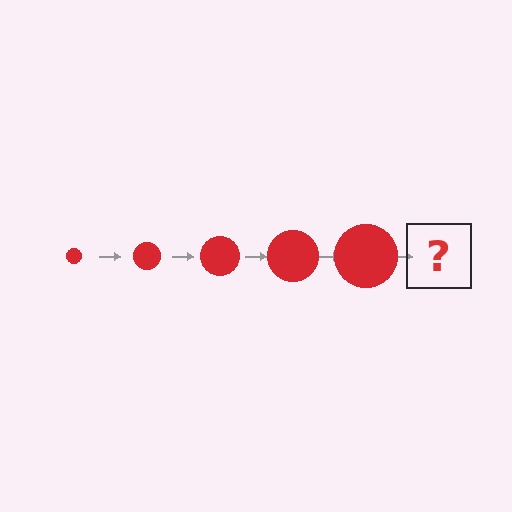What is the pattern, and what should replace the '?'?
The pattern is that the circle gets progressively larger each step. The '?' should be a red circle, larger than the previous one.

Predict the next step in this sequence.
The next step is a red circle, larger than the previous one.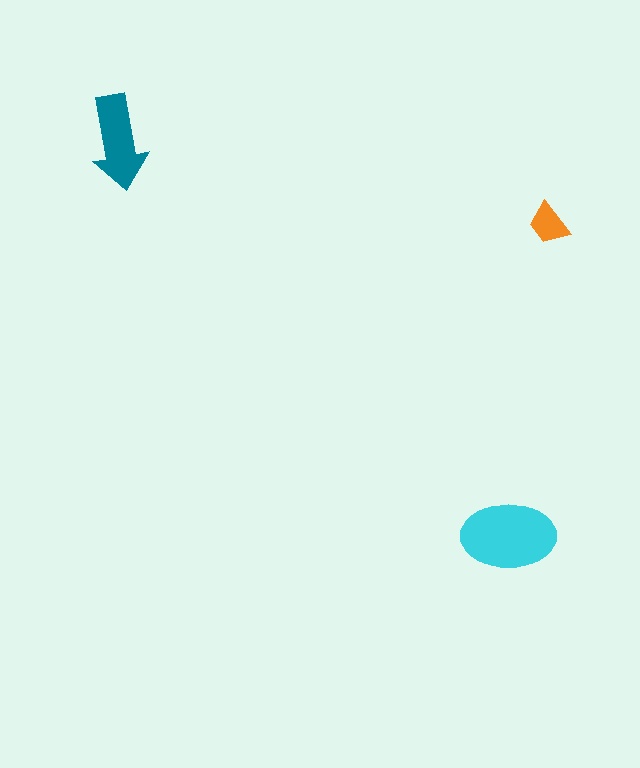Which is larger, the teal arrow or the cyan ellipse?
The cyan ellipse.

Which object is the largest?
The cyan ellipse.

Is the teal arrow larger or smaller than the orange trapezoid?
Larger.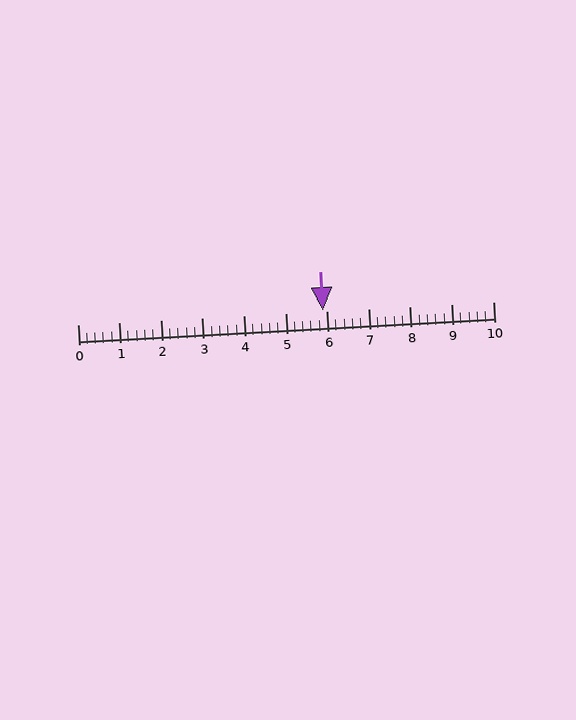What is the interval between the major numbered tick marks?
The major tick marks are spaced 1 units apart.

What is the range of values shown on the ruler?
The ruler shows values from 0 to 10.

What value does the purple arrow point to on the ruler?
The purple arrow points to approximately 5.9.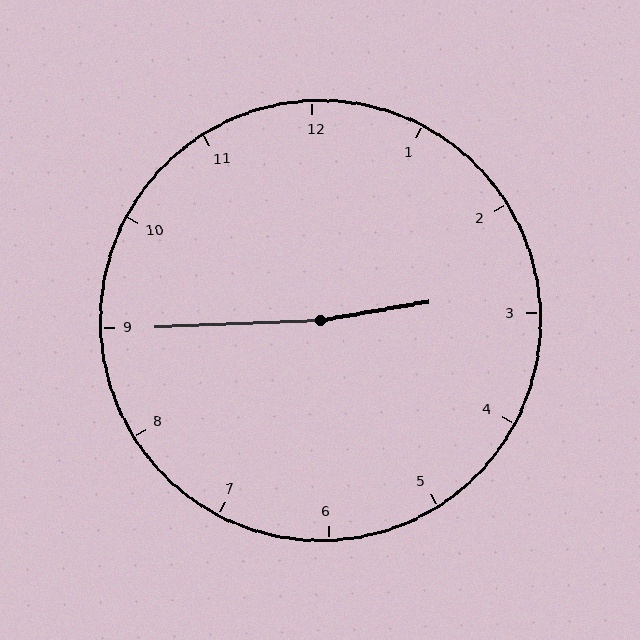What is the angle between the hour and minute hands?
Approximately 172 degrees.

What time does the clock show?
2:45.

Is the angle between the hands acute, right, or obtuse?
It is obtuse.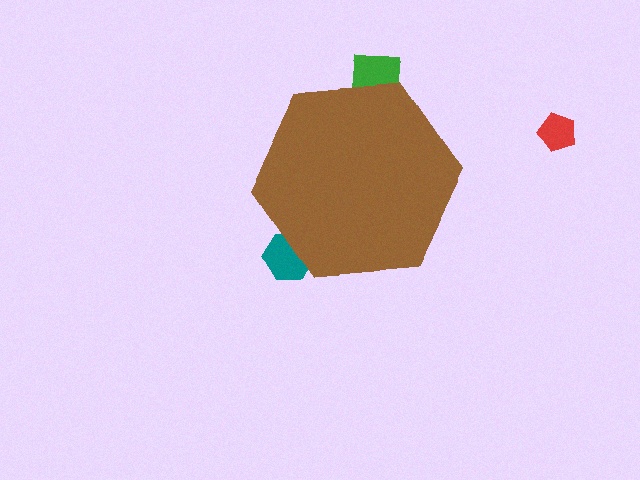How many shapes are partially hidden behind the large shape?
2 shapes are partially hidden.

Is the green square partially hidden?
Yes, the green square is partially hidden behind the brown hexagon.